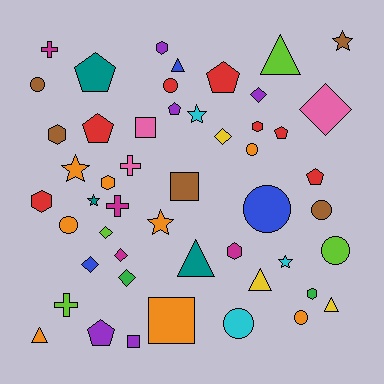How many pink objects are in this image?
There are 3 pink objects.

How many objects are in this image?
There are 50 objects.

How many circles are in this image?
There are 9 circles.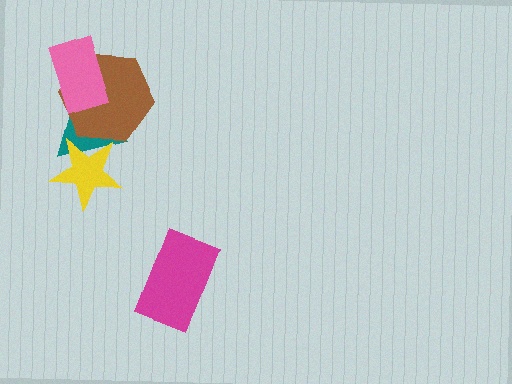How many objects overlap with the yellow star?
2 objects overlap with the yellow star.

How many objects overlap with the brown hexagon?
3 objects overlap with the brown hexagon.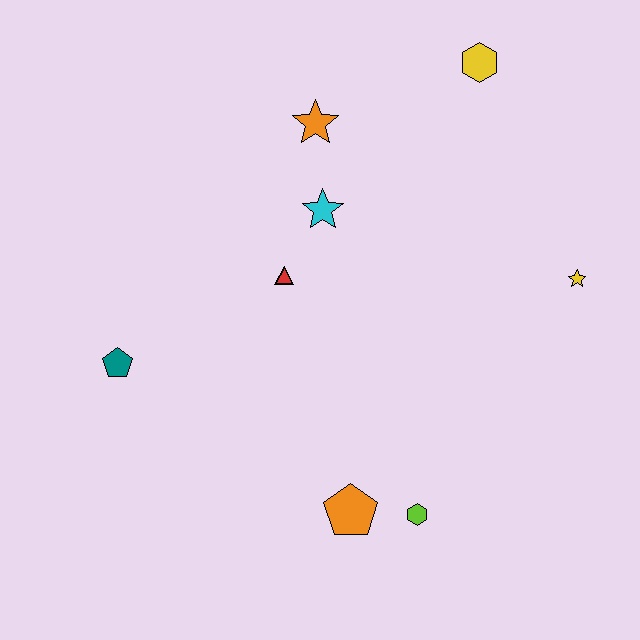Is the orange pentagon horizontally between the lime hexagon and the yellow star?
No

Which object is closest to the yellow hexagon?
The orange star is closest to the yellow hexagon.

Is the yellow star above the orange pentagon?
Yes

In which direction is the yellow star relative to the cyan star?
The yellow star is to the right of the cyan star.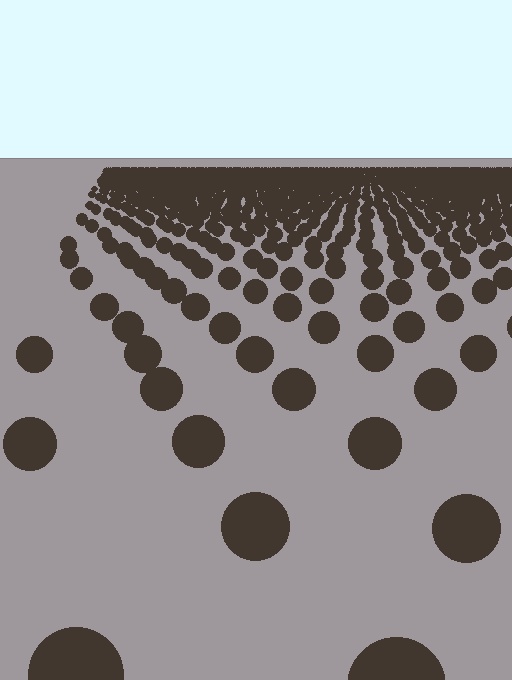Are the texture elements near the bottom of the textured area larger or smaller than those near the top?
Larger. Near the bottom, elements are closer to the viewer and appear at a bigger on-screen size.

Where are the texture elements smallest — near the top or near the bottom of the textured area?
Near the top.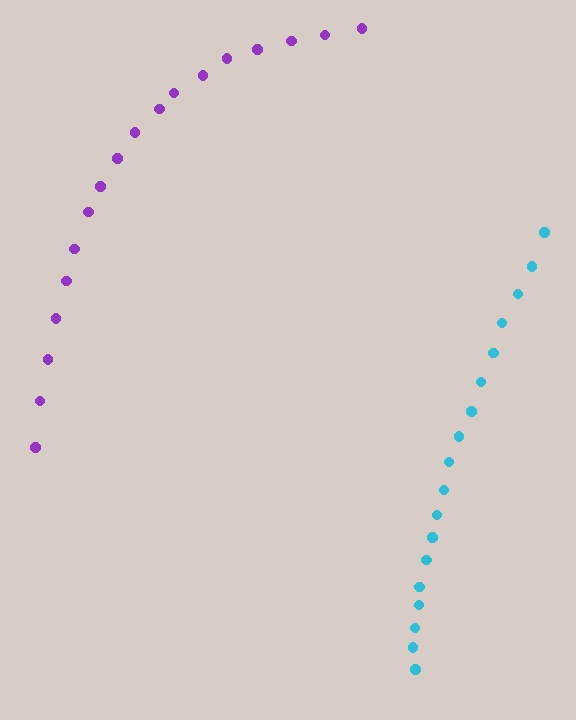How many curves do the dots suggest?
There are 2 distinct paths.